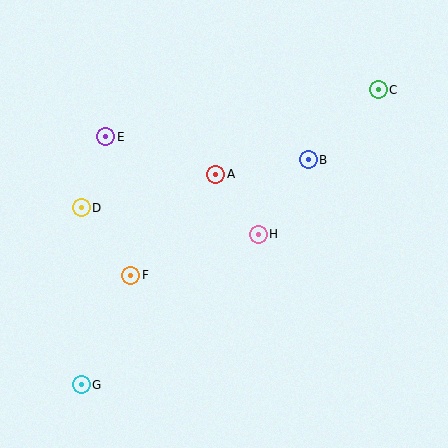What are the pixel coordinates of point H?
Point H is at (258, 234).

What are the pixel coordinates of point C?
Point C is at (378, 90).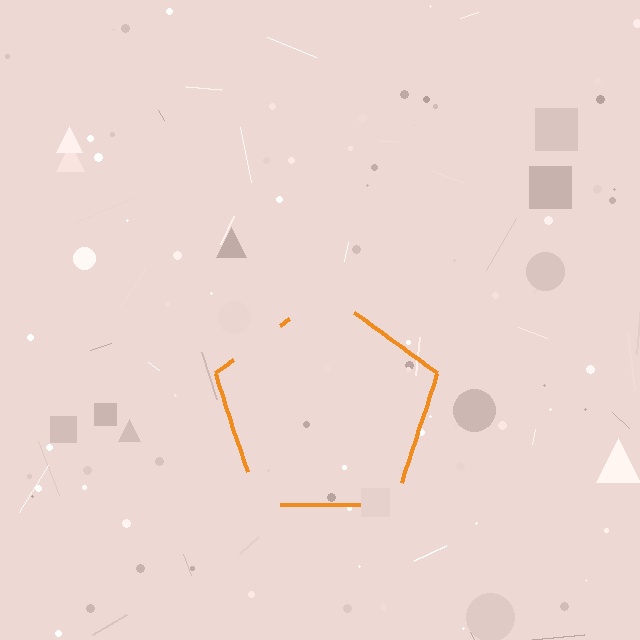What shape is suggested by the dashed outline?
The dashed outline suggests a pentagon.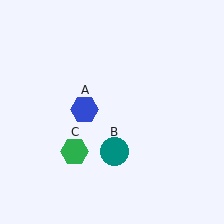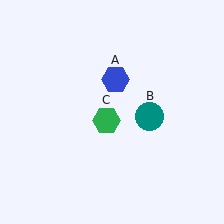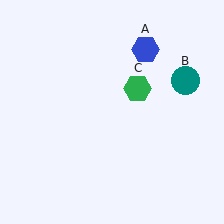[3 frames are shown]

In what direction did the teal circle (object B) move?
The teal circle (object B) moved up and to the right.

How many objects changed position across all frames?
3 objects changed position: blue hexagon (object A), teal circle (object B), green hexagon (object C).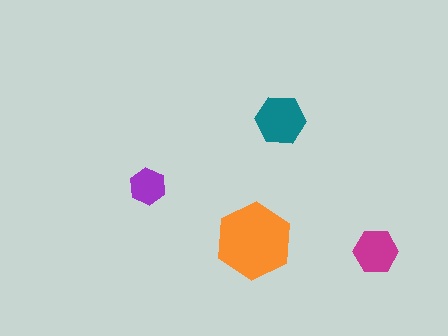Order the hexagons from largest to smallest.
the orange one, the teal one, the magenta one, the purple one.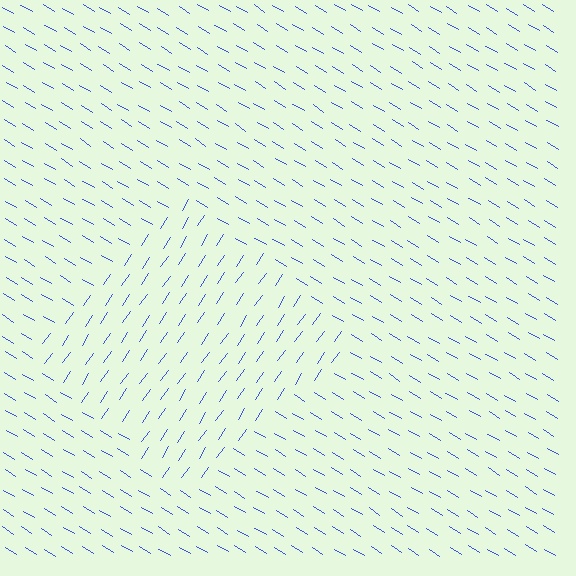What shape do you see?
I see a diamond.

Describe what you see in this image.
The image is filled with small blue line segments. A diamond region in the image has lines oriented differently from the surrounding lines, creating a visible texture boundary.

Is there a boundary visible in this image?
Yes, there is a texture boundary formed by a change in line orientation.